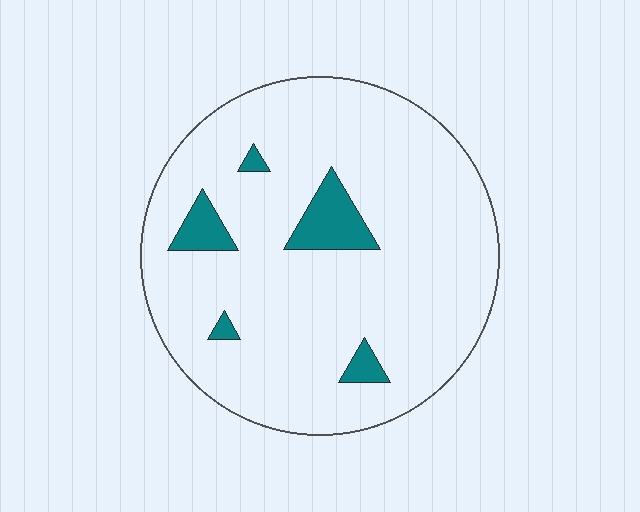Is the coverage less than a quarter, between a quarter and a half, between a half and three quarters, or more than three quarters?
Less than a quarter.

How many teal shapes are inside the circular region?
5.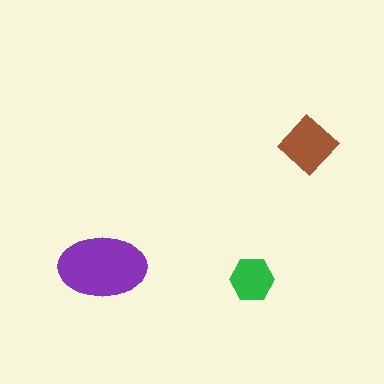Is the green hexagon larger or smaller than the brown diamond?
Smaller.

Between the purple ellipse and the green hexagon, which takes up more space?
The purple ellipse.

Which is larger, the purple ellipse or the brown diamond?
The purple ellipse.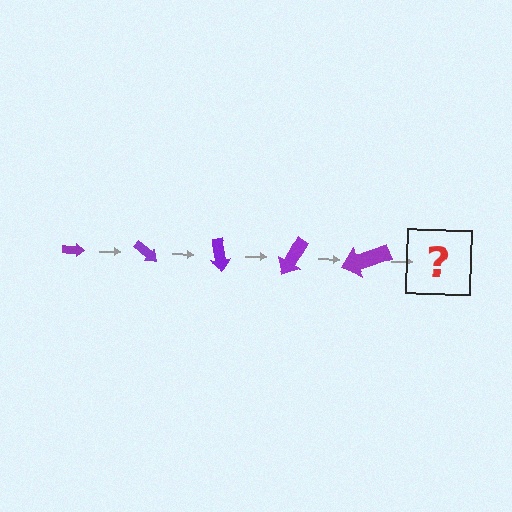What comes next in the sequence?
The next element should be an arrow, larger than the previous one and rotated 200 degrees from the start.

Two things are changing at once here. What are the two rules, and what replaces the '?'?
The two rules are that the arrow grows larger each step and it rotates 40 degrees each step. The '?' should be an arrow, larger than the previous one and rotated 200 degrees from the start.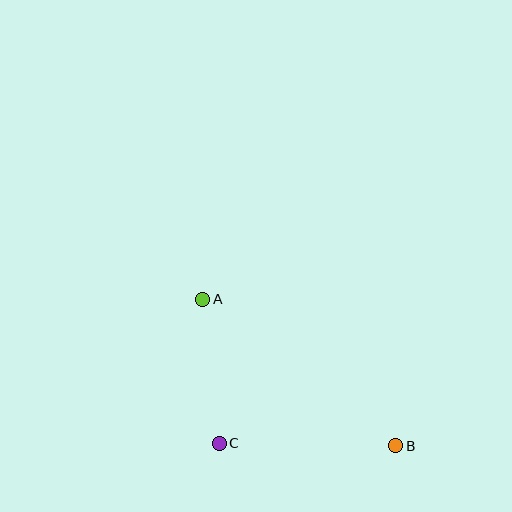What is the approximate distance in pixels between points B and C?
The distance between B and C is approximately 176 pixels.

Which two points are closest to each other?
Points A and C are closest to each other.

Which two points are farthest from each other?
Points A and B are farthest from each other.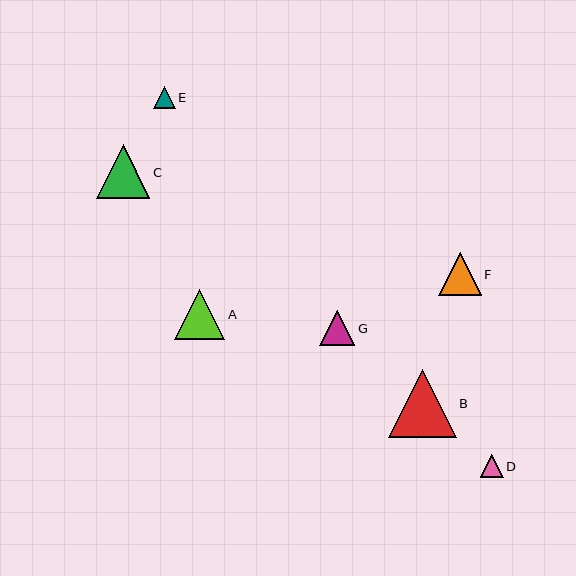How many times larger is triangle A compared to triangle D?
Triangle A is approximately 2.2 times the size of triangle D.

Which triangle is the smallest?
Triangle E is the smallest with a size of approximately 22 pixels.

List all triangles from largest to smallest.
From largest to smallest: B, C, A, F, G, D, E.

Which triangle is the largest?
Triangle B is the largest with a size of approximately 68 pixels.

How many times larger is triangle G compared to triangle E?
Triangle G is approximately 1.6 times the size of triangle E.